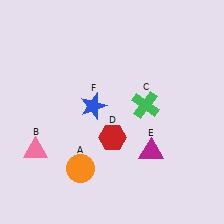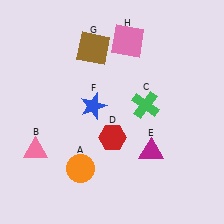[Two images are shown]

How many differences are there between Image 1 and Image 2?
There are 2 differences between the two images.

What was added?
A brown square (G), a pink square (H) were added in Image 2.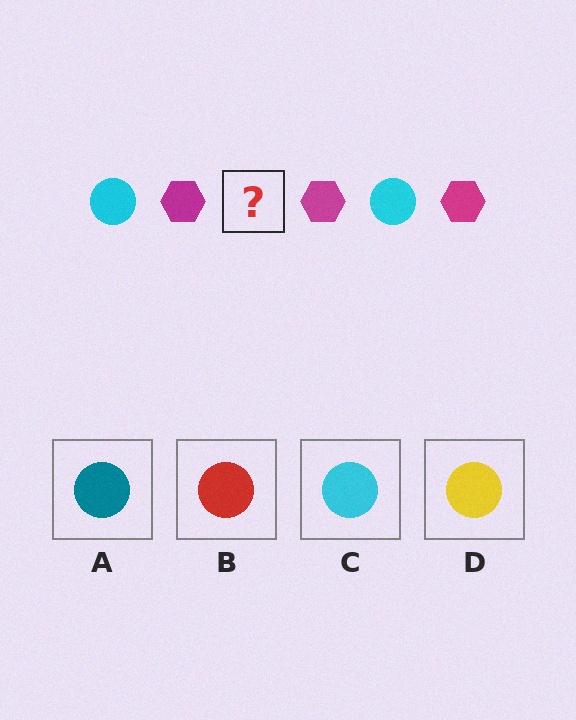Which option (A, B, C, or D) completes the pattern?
C.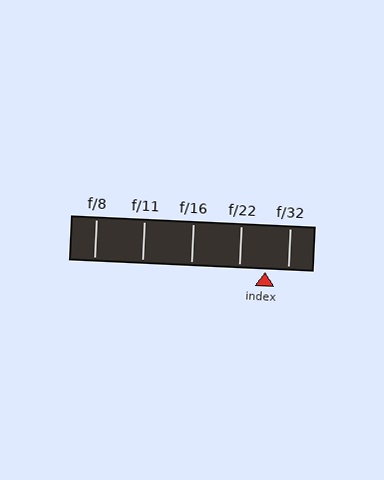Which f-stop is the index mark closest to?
The index mark is closest to f/32.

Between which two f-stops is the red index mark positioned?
The index mark is between f/22 and f/32.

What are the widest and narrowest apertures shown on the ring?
The widest aperture shown is f/8 and the narrowest is f/32.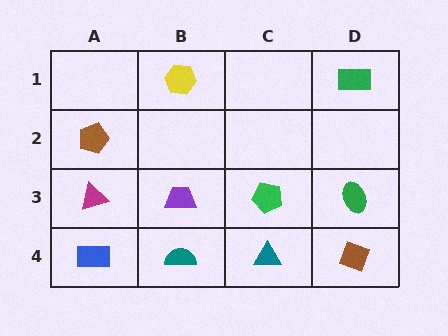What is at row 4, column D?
A brown diamond.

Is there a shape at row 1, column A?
No, that cell is empty.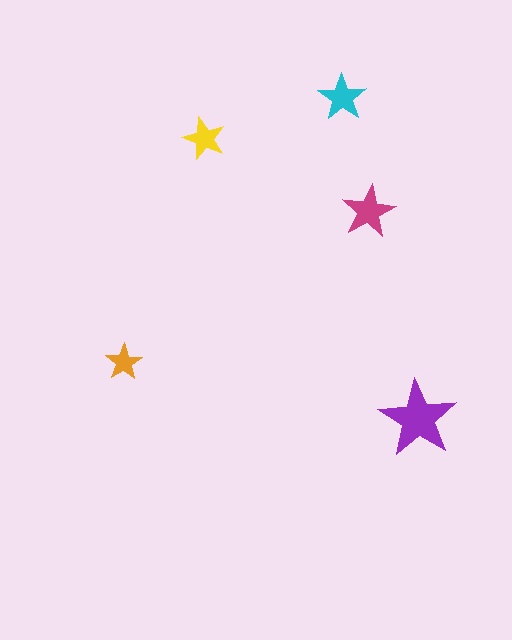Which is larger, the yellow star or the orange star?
The yellow one.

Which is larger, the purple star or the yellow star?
The purple one.